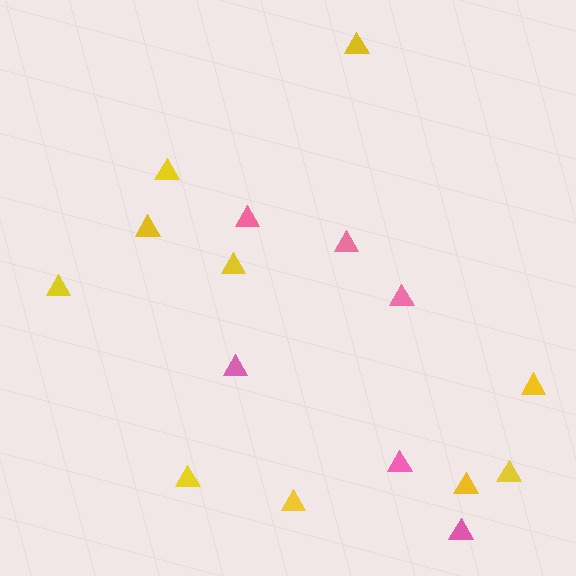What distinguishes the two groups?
There are 2 groups: one group of pink triangles (6) and one group of yellow triangles (10).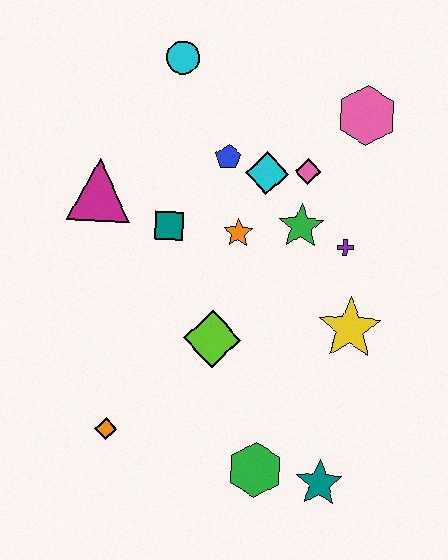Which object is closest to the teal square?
The orange star is closest to the teal square.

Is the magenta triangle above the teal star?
Yes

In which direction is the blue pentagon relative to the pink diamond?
The blue pentagon is to the left of the pink diamond.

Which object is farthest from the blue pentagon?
The teal star is farthest from the blue pentagon.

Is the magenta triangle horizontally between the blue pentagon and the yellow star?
No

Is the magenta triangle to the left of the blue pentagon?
Yes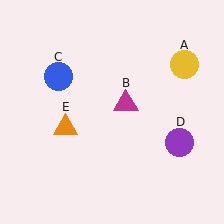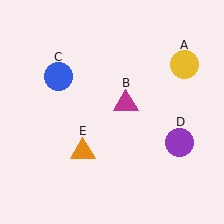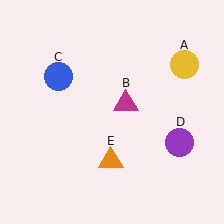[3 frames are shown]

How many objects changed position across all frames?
1 object changed position: orange triangle (object E).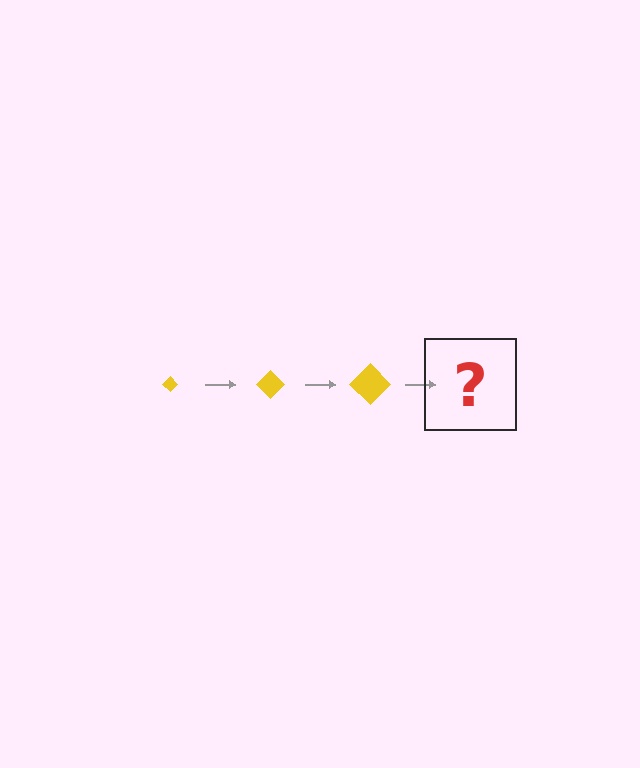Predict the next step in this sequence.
The next step is a yellow diamond, larger than the previous one.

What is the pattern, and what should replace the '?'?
The pattern is that the diamond gets progressively larger each step. The '?' should be a yellow diamond, larger than the previous one.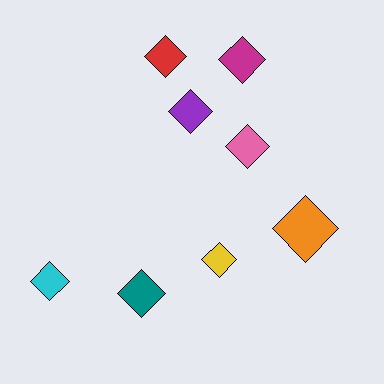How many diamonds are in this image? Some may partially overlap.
There are 8 diamonds.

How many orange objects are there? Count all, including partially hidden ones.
There is 1 orange object.